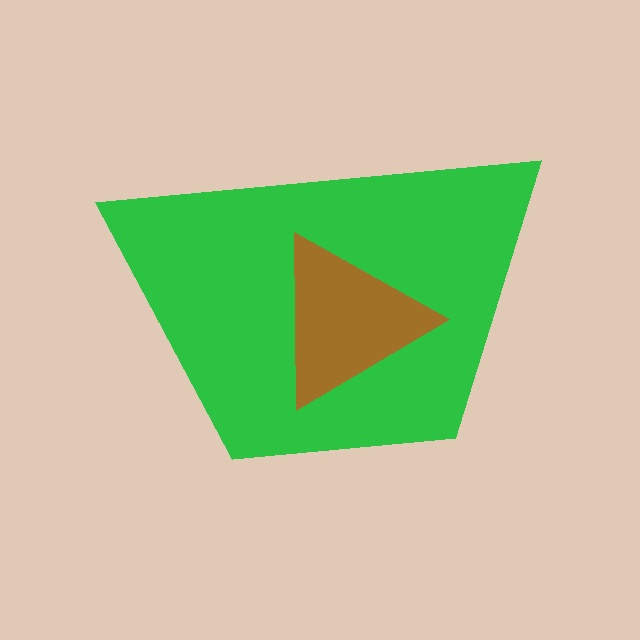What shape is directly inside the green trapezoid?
The brown triangle.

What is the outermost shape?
The green trapezoid.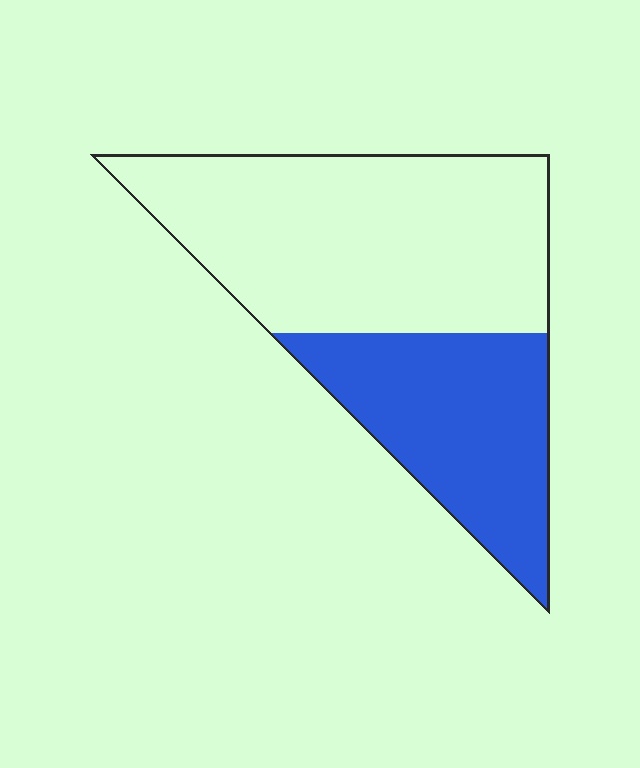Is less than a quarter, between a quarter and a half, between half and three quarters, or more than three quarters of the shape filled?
Between a quarter and a half.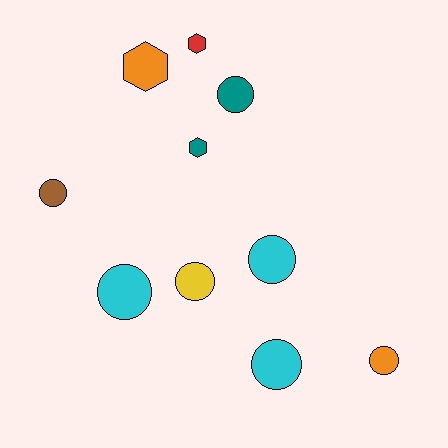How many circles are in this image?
There are 7 circles.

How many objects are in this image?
There are 10 objects.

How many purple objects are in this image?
There are no purple objects.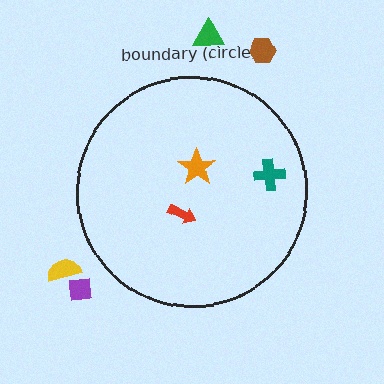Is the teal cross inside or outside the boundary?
Inside.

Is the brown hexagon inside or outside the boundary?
Outside.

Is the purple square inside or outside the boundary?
Outside.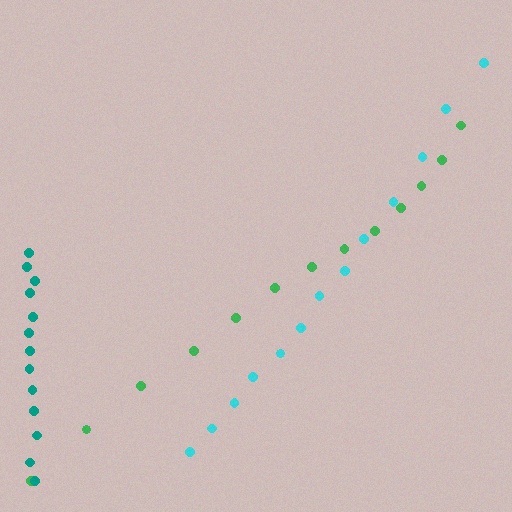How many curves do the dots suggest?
There are 3 distinct paths.